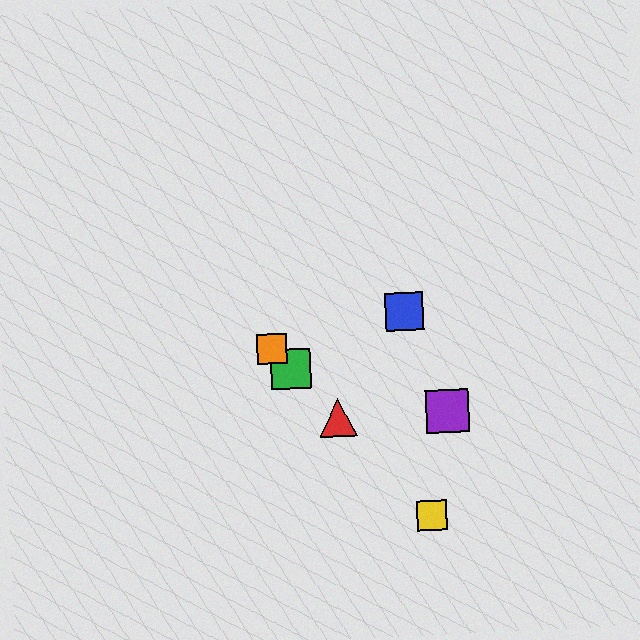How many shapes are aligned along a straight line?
4 shapes (the red triangle, the green square, the yellow square, the orange square) are aligned along a straight line.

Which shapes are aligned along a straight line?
The red triangle, the green square, the yellow square, the orange square are aligned along a straight line.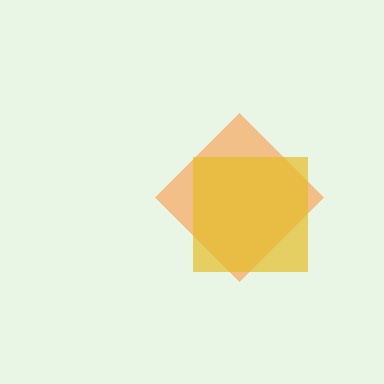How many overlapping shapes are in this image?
There are 2 overlapping shapes in the image.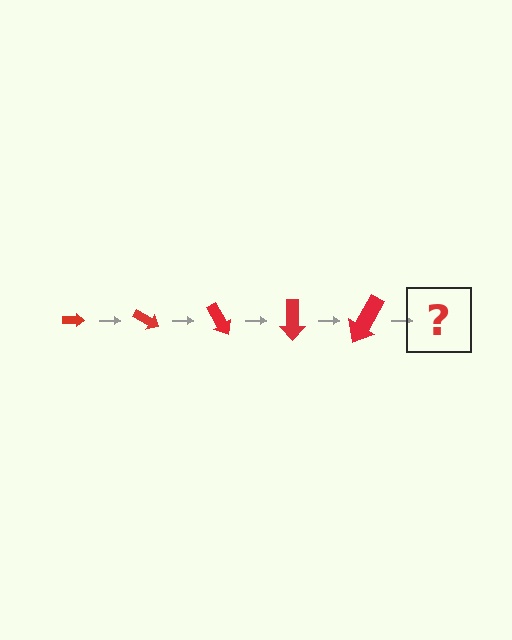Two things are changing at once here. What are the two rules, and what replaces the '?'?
The two rules are that the arrow grows larger each step and it rotates 30 degrees each step. The '?' should be an arrow, larger than the previous one and rotated 150 degrees from the start.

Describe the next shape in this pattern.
It should be an arrow, larger than the previous one and rotated 150 degrees from the start.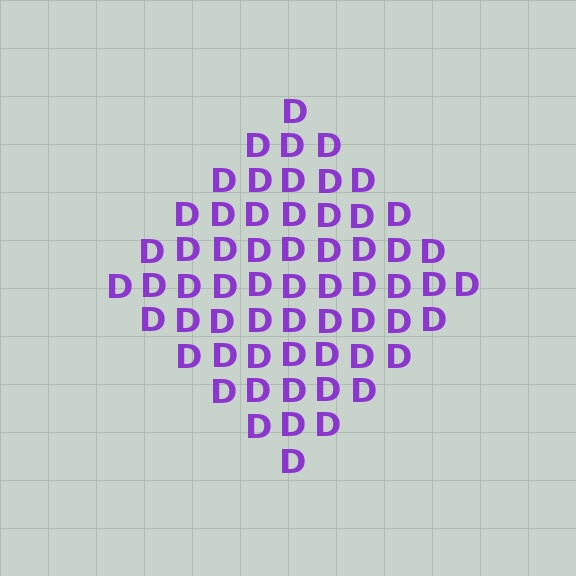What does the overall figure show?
The overall figure shows a diamond.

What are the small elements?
The small elements are letter D's.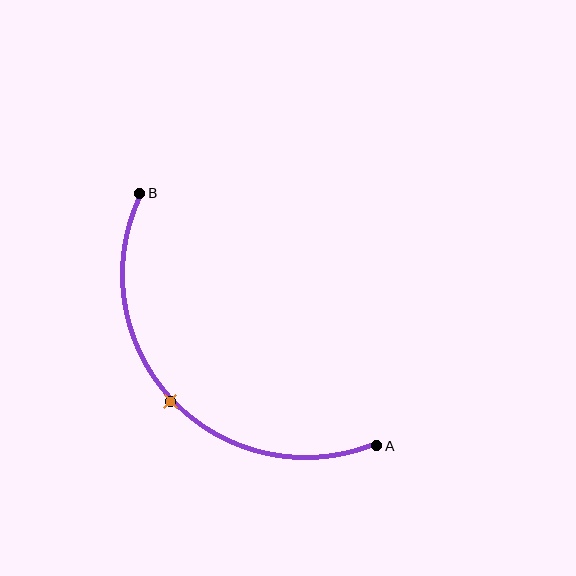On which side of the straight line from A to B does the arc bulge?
The arc bulges below and to the left of the straight line connecting A and B.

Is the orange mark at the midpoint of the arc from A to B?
Yes. The orange mark lies on the arc at equal arc-length from both A and B — it is the arc midpoint.